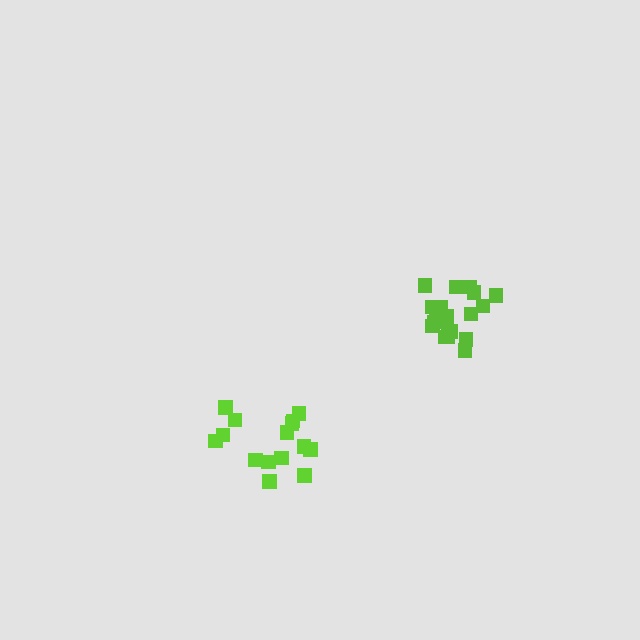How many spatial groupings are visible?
There are 2 spatial groupings.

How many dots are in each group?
Group 1: 15 dots, Group 2: 19 dots (34 total).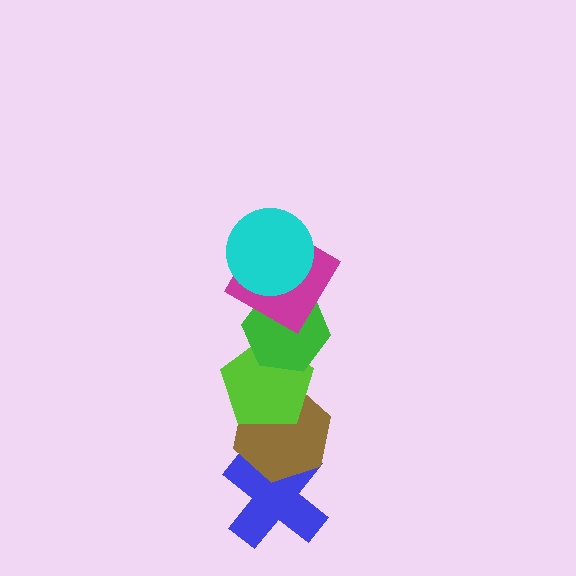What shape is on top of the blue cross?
The brown hexagon is on top of the blue cross.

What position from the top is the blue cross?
The blue cross is 6th from the top.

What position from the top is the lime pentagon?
The lime pentagon is 4th from the top.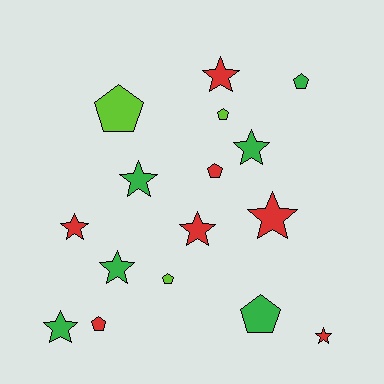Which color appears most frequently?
Red, with 7 objects.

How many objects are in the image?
There are 16 objects.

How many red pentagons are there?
There are 2 red pentagons.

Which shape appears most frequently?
Star, with 9 objects.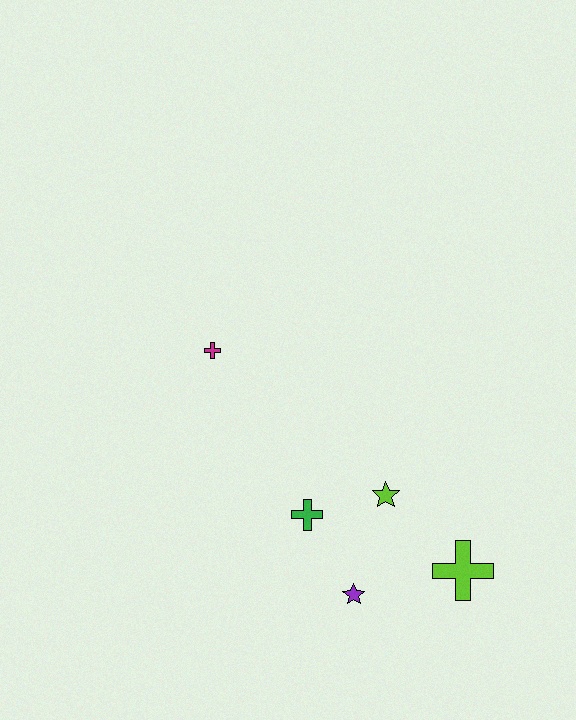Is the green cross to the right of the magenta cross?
Yes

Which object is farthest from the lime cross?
The magenta cross is farthest from the lime cross.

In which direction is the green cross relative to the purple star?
The green cross is above the purple star.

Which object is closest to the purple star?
The green cross is closest to the purple star.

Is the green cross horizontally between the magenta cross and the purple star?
Yes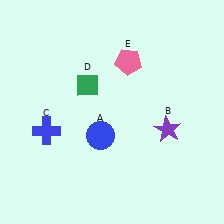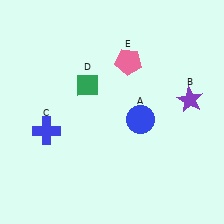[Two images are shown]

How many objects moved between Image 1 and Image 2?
2 objects moved between the two images.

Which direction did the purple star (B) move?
The purple star (B) moved up.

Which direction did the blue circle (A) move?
The blue circle (A) moved right.